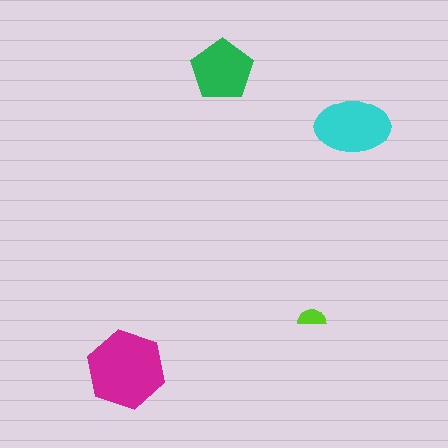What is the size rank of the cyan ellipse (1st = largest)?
2nd.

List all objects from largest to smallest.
The magenta hexagon, the cyan ellipse, the green pentagon, the lime semicircle.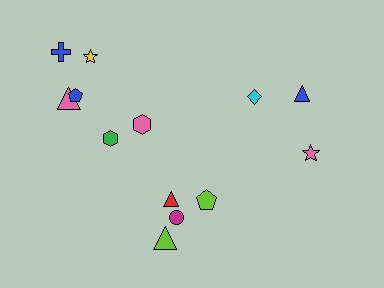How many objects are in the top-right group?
There are 3 objects.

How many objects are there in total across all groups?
There are 13 objects.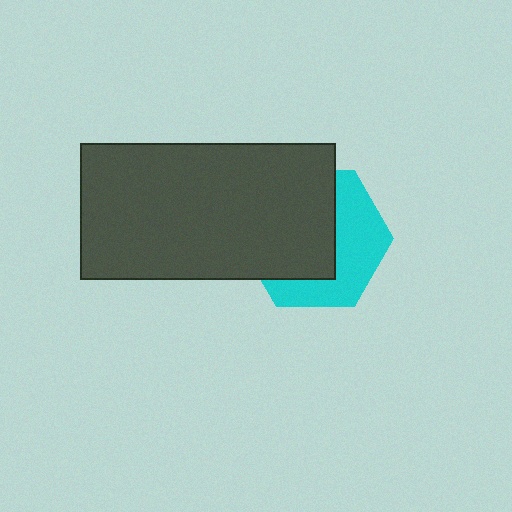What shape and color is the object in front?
The object in front is a dark gray rectangle.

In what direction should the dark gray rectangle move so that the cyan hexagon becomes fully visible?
The dark gray rectangle should move toward the upper-left. That is the shortest direction to clear the overlap and leave the cyan hexagon fully visible.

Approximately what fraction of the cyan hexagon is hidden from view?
Roughly 56% of the cyan hexagon is hidden behind the dark gray rectangle.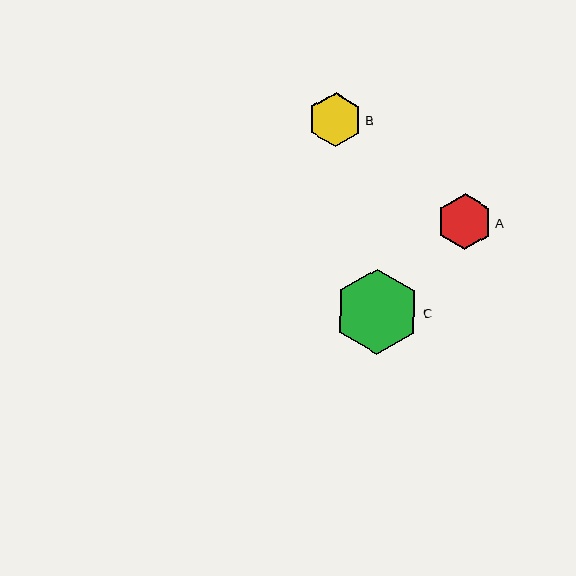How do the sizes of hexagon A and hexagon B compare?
Hexagon A and hexagon B are approximately the same size.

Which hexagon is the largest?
Hexagon C is the largest with a size of approximately 85 pixels.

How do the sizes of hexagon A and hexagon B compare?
Hexagon A and hexagon B are approximately the same size.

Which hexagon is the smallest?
Hexagon B is the smallest with a size of approximately 54 pixels.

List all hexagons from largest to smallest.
From largest to smallest: C, A, B.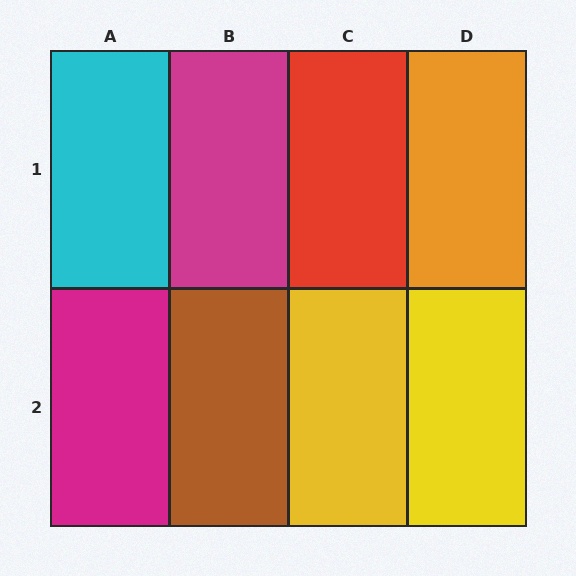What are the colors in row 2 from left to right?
Magenta, brown, yellow, yellow.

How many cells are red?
1 cell is red.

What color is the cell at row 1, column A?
Cyan.